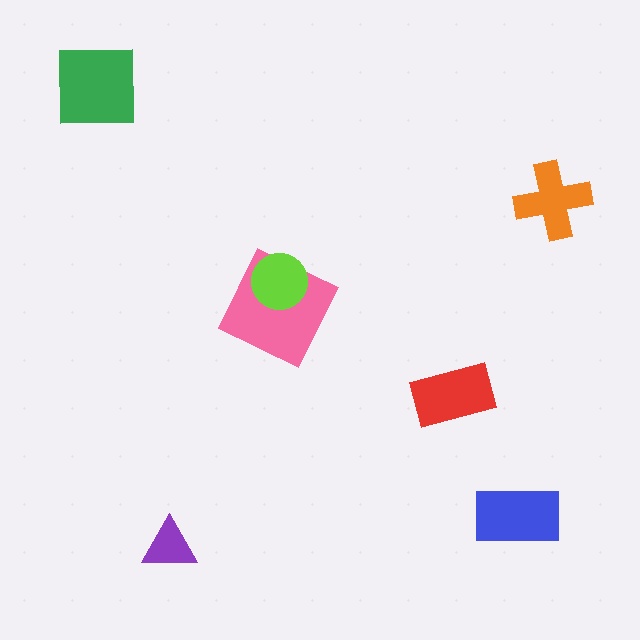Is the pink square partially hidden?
Yes, it is partially covered by another shape.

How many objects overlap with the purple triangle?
0 objects overlap with the purple triangle.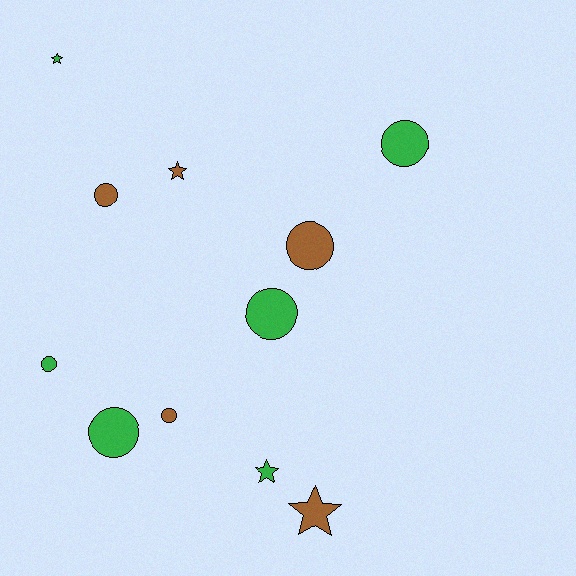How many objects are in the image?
There are 11 objects.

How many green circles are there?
There are 4 green circles.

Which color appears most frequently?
Green, with 6 objects.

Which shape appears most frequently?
Circle, with 7 objects.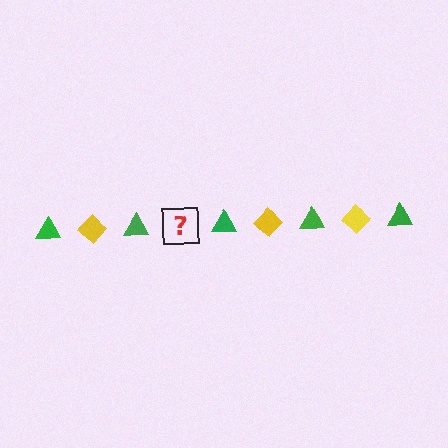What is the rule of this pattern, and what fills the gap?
The rule is that the pattern alternates between green triangle and yellow diamond. The gap should be filled with a yellow diamond.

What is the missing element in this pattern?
The missing element is a yellow diamond.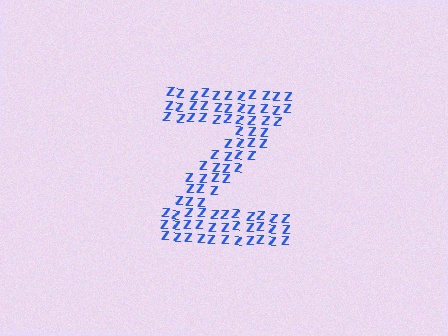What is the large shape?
The large shape is the letter Z.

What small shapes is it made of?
It is made of small letter Z's.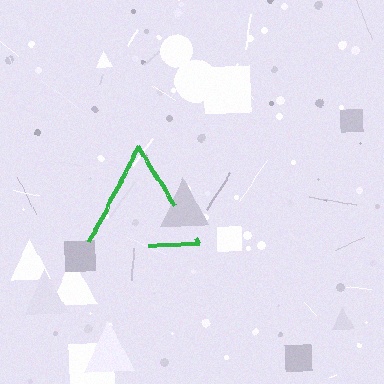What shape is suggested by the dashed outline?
The dashed outline suggests a triangle.